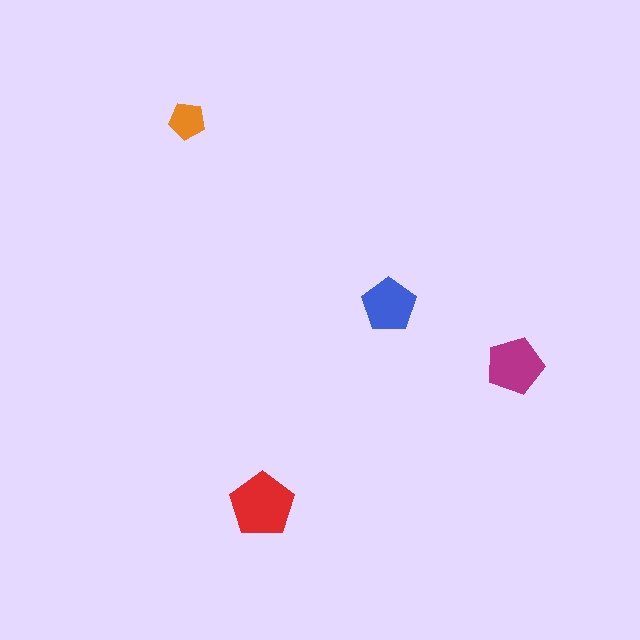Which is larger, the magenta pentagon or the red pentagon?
The red one.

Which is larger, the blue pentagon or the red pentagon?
The red one.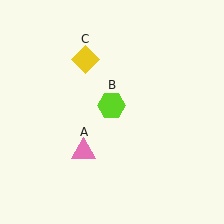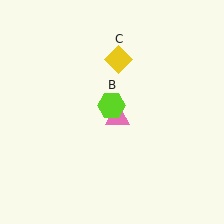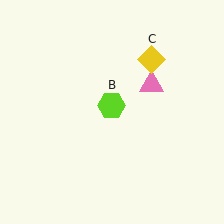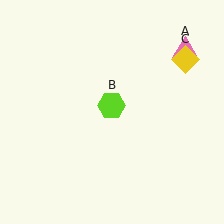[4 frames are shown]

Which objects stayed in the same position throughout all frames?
Lime hexagon (object B) remained stationary.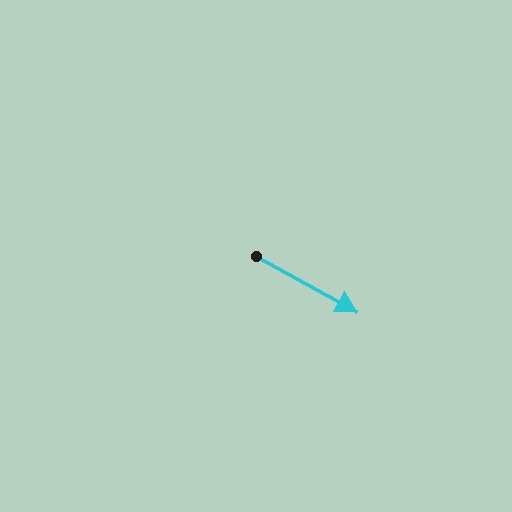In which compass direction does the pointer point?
Southeast.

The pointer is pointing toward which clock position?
Roughly 4 o'clock.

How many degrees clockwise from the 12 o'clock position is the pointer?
Approximately 119 degrees.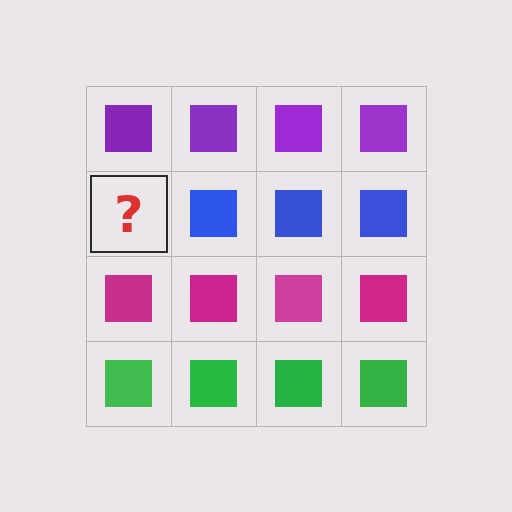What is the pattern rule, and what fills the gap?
The rule is that each row has a consistent color. The gap should be filled with a blue square.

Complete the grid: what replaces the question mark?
The question mark should be replaced with a blue square.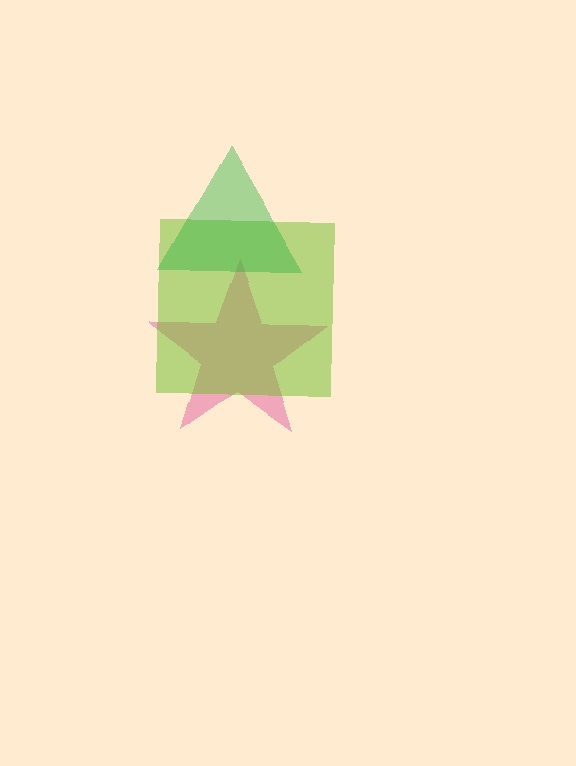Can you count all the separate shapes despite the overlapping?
Yes, there are 3 separate shapes.